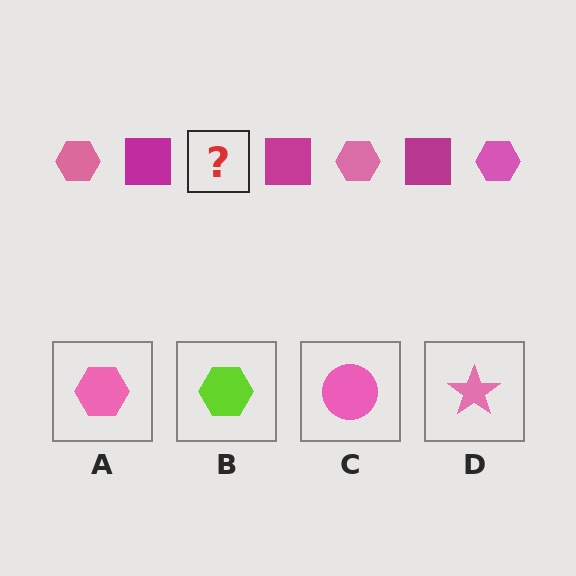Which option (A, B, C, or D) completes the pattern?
A.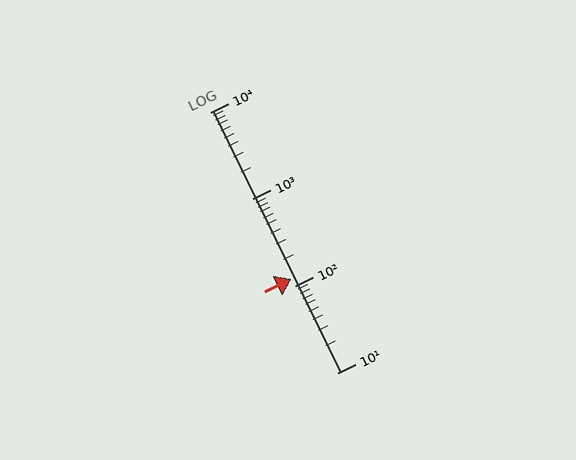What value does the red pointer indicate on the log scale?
The pointer indicates approximately 120.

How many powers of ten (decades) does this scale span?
The scale spans 3 decades, from 10 to 10000.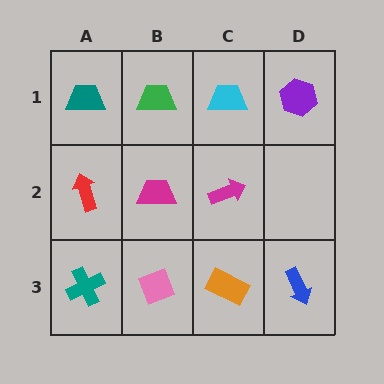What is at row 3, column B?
A pink diamond.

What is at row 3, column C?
An orange rectangle.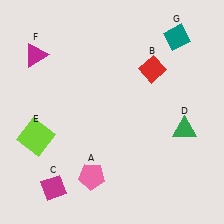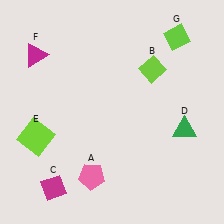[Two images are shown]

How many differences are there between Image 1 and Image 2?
There are 2 differences between the two images.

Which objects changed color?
B changed from red to lime. G changed from teal to lime.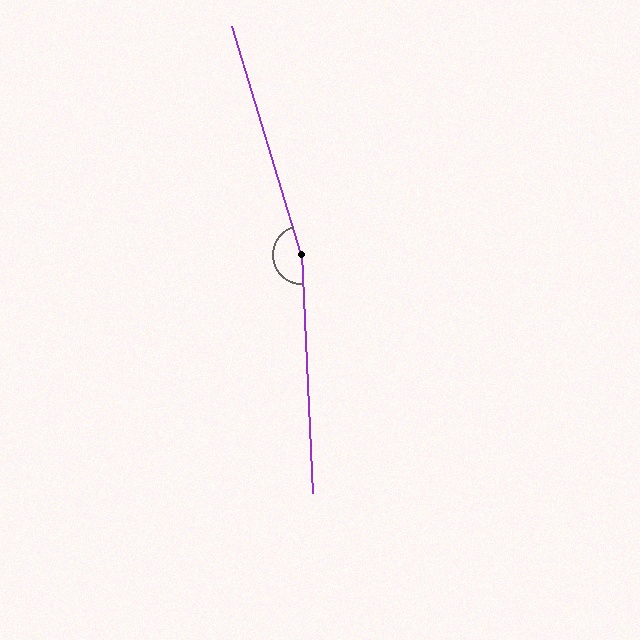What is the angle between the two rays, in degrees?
Approximately 166 degrees.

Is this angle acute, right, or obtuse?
It is obtuse.